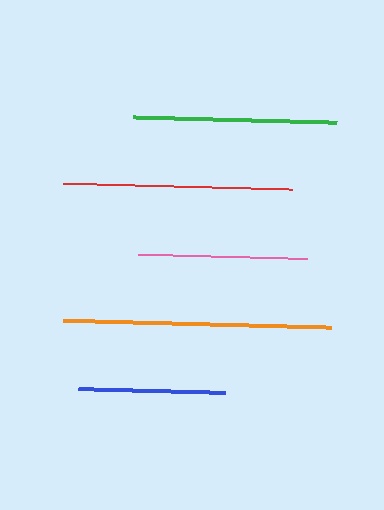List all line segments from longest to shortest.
From longest to shortest: orange, red, green, pink, blue.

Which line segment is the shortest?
The blue line is the shortest at approximately 147 pixels.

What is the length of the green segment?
The green segment is approximately 204 pixels long.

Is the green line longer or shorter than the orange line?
The orange line is longer than the green line.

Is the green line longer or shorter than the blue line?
The green line is longer than the blue line.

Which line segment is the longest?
The orange line is the longest at approximately 268 pixels.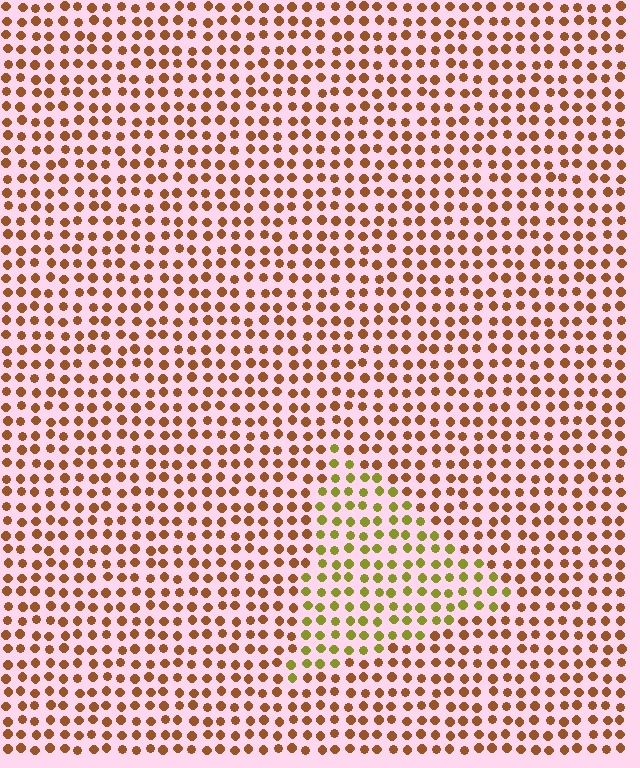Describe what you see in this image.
The image is filled with small brown elements in a uniform arrangement. A triangle-shaped region is visible where the elements are tinted to a slightly different hue, forming a subtle color boundary.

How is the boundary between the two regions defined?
The boundary is defined purely by a slight shift in hue (about 46 degrees). Spacing, size, and orientation are identical on both sides.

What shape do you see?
I see a triangle.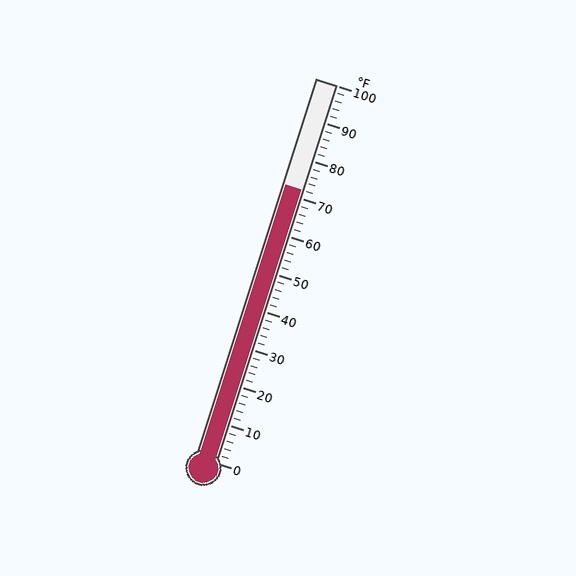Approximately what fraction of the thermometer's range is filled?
The thermometer is filled to approximately 70% of its range.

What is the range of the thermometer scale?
The thermometer scale ranges from 0°F to 100°F.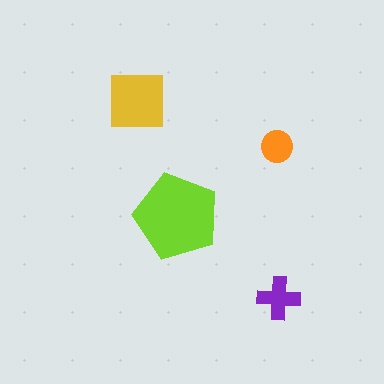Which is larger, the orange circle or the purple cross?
The purple cross.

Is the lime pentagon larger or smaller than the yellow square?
Larger.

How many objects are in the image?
There are 4 objects in the image.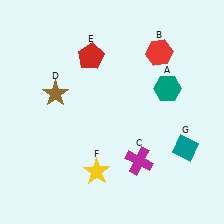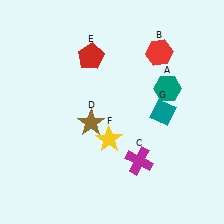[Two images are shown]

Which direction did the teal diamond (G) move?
The teal diamond (G) moved up.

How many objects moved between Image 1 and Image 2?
3 objects moved between the two images.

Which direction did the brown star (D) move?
The brown star (D) moved right.